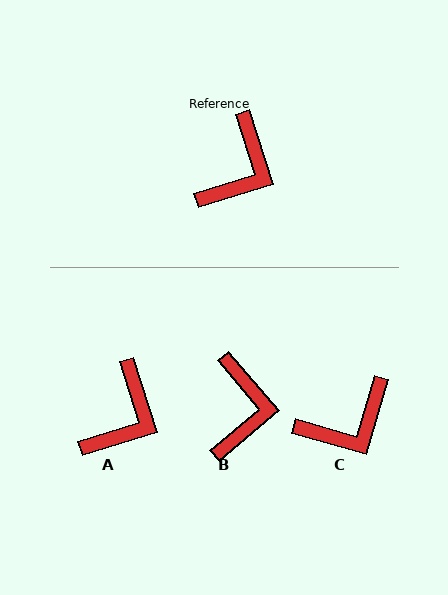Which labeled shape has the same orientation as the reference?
A.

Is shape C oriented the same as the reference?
No, it is off by about 33 degrees.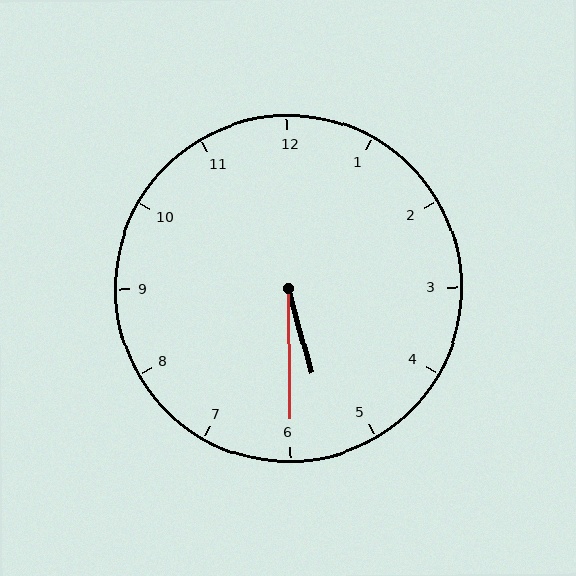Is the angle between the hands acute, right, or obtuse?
It is acute.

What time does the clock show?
5:30.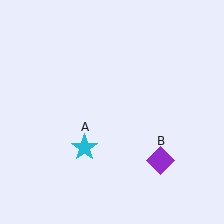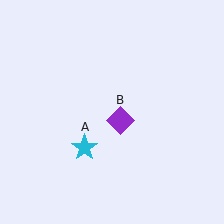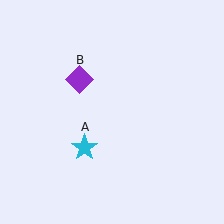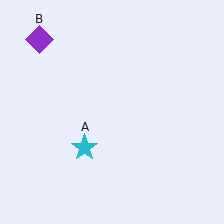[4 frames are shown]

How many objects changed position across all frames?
1 object changed position: purple diamond (object B).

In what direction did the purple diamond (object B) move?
The purple diamond (object B) moved up and to the left.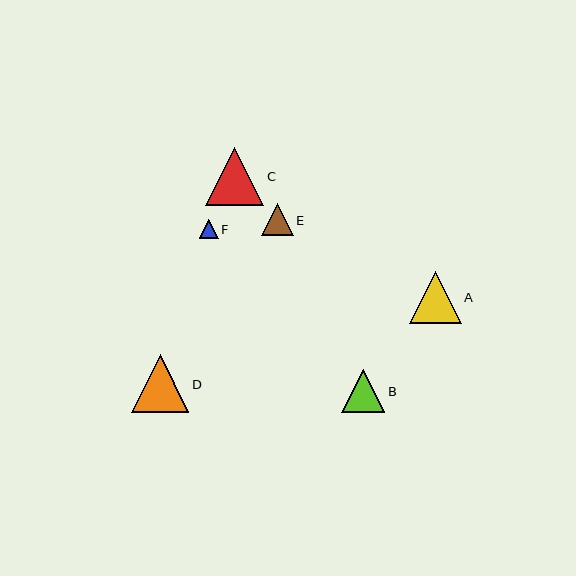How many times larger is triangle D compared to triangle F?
Triangle D is approximately 3.1 times the size of triangle F.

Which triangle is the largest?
Triangle D is the largest with a size of approximately 58 pixels.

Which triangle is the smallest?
Triangle F is the smallest with a size of approximately 18 pixels.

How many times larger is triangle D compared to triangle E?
Triangle D is approximately 1.8 times the size of triangle E.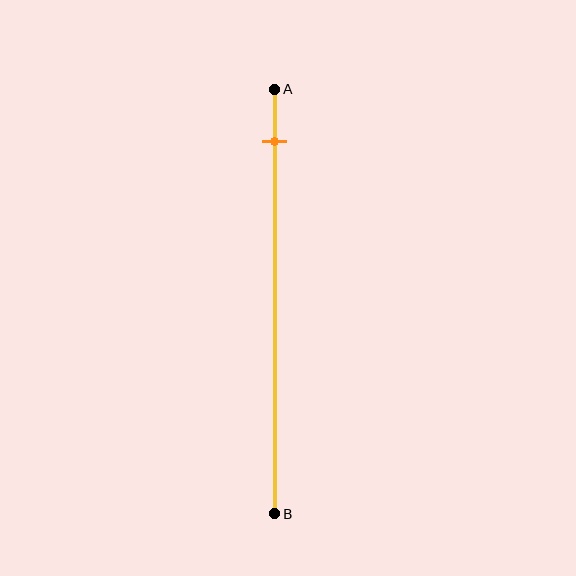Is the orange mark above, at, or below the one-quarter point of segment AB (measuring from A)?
The orange mark is above the one-quarter point of segment AB.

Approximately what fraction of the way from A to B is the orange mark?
The orange mark is approximately 10% of the way from A to B.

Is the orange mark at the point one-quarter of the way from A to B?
No, the mark is at about 10% from A, not at the 25% one-quarter point.